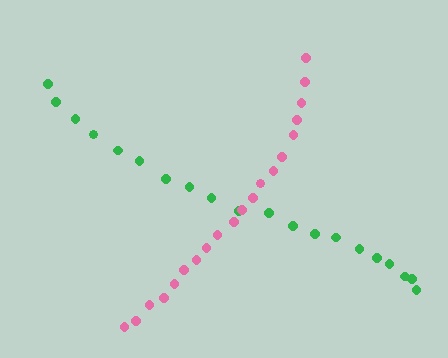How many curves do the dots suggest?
There are 2 distinct paths.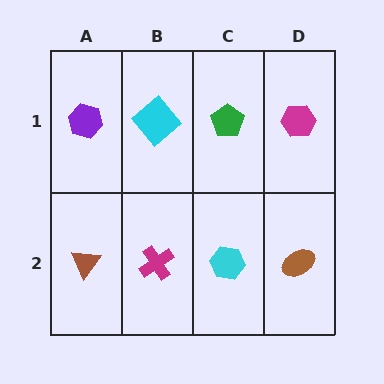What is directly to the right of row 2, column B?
A cyan hexagon.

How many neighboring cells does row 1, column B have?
3.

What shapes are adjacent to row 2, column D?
A magenta hexagon (row 1, column D), a cyan hexagon (row 2, column C).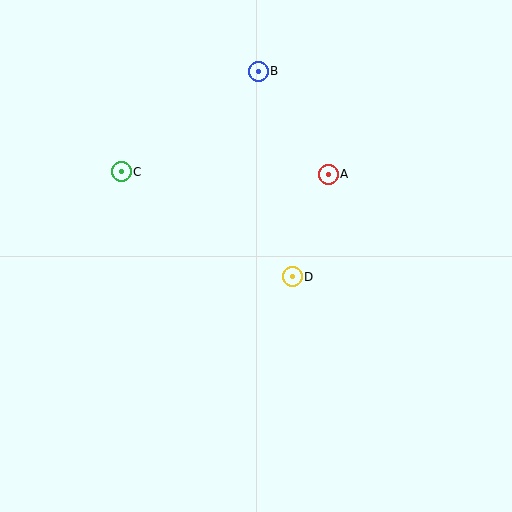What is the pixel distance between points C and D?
The distance between C and D is 201 pixels.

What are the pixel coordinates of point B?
Point B is at (258, 71).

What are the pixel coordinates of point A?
Point A is at (328, 174).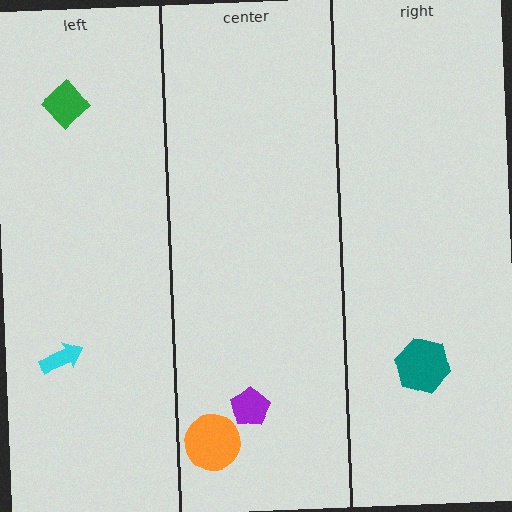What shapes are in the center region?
The purple pentagon, the orange circle.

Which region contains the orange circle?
The center region.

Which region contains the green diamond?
The left region.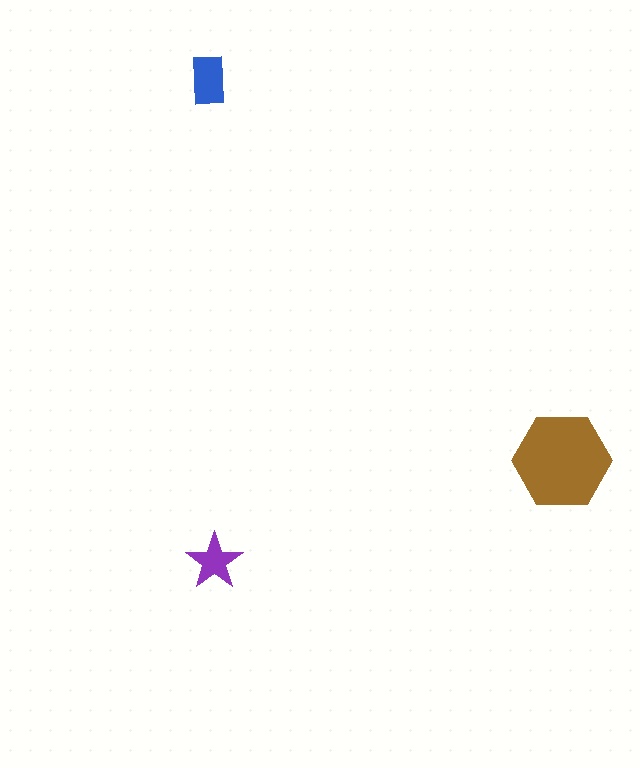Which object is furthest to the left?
The blue rectangle is leftmost.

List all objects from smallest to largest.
The purple star, the blue rectangle, the brown hexagon.